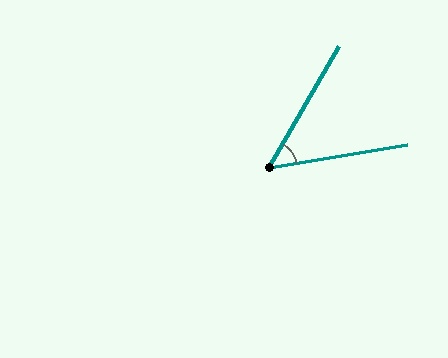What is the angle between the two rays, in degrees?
Approximately 50 degrees.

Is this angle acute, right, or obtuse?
It is acute.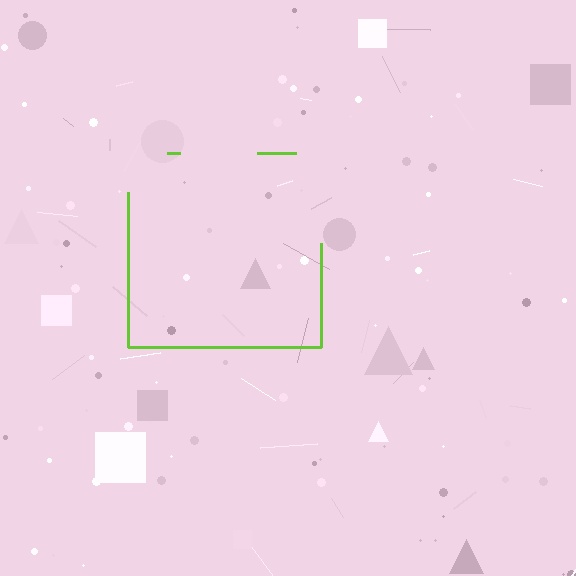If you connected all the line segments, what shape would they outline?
They would outline a square.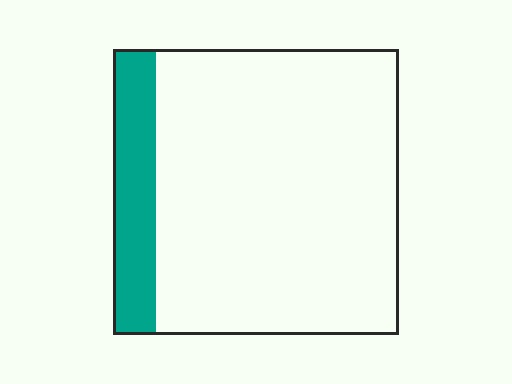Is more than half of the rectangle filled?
No.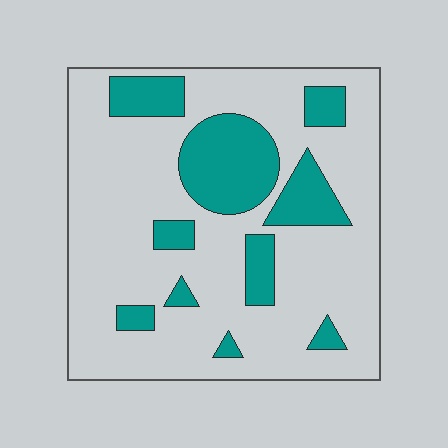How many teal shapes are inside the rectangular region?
10.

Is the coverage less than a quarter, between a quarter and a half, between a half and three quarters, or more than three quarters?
Less than a quarter.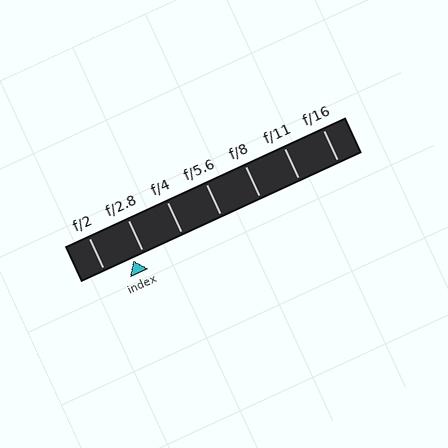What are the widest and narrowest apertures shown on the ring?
The widest aperture shown is f/2 and the narrowest is f/16.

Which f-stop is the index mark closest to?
The index mark is closest to f/2.8.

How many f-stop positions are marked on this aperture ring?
There are 7 f-stop positions marked.